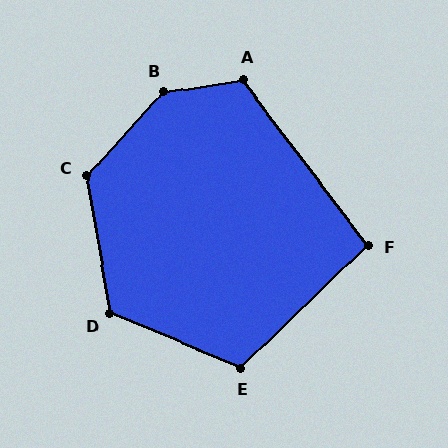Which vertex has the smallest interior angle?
F, at approximately 97 degrees.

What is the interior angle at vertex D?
Approximately 122 degrees (obtuse).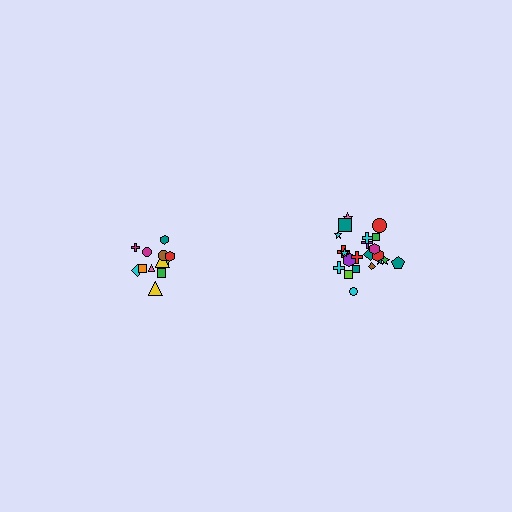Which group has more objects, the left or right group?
The right group.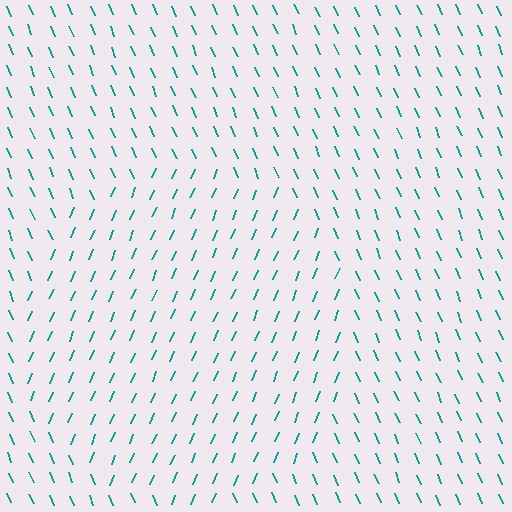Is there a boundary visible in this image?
Yes, there is a texture boundary formed by a change in line orientation.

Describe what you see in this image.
The image is filled with small teal line segments. A circle region in the image has lines oriented differently from the surrounding lines, creating a visible texture boundary.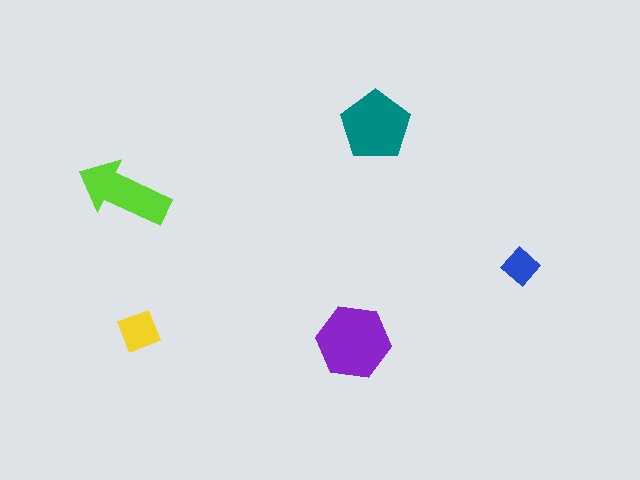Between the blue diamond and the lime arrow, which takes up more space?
The lime arrow.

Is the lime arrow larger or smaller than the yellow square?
Larger.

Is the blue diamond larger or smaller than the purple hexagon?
Smaller.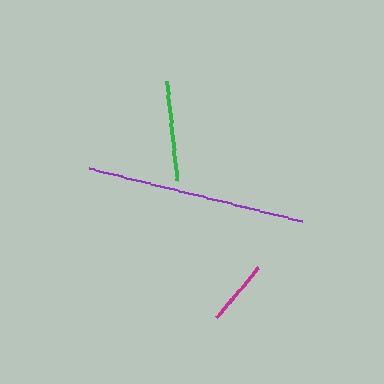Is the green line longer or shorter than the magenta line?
The green line is longer than the magenta line.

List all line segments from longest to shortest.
From longest to shortest: purple, green, magenta.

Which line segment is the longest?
The purple line is the longest at approximately 219 pixels.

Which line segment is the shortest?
The magenta line is the shortest at approximately 65 pixels.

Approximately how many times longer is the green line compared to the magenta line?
The green line is approximately 1.5 times the length of the magenta line.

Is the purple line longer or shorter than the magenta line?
The purple line is longer than the magenta line.